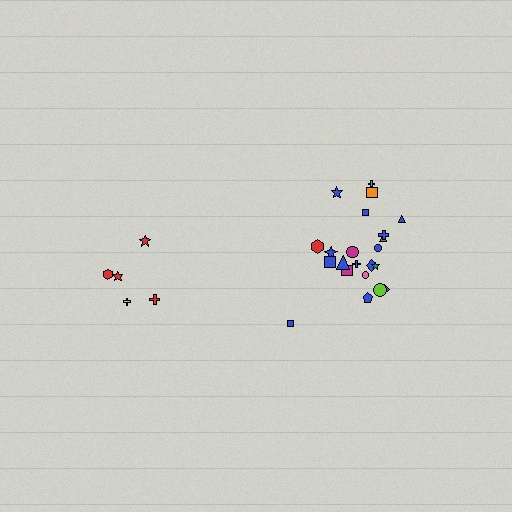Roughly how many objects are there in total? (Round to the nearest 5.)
Roughly 25 objects in total.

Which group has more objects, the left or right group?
The right group.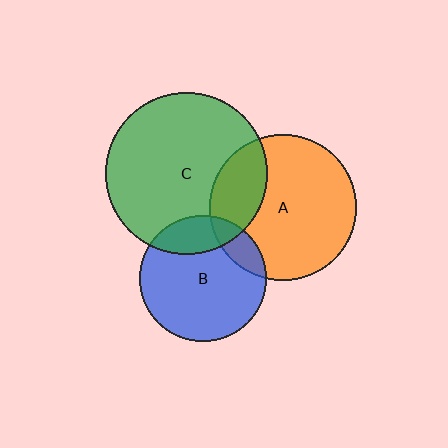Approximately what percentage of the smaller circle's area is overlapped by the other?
Approximately 15%.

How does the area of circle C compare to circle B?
Approximately 1.6 times.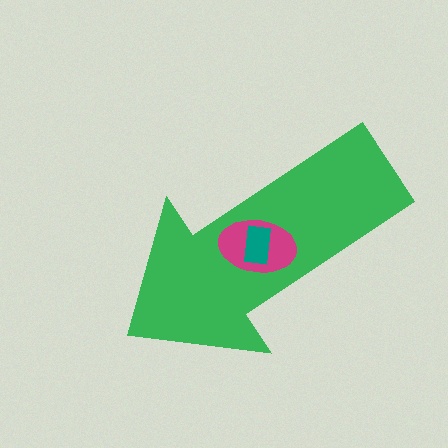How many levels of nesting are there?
3.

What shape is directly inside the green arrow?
The magenta ellipse.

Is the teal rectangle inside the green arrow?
Yes.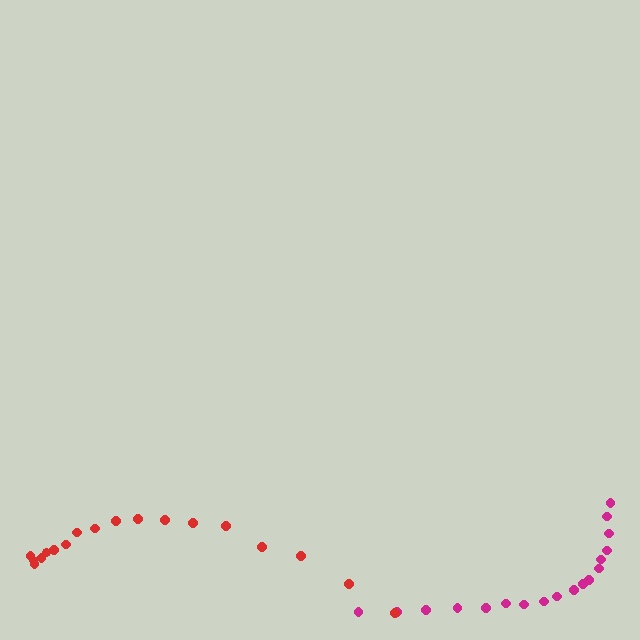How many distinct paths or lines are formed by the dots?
There are 2 distinct paths.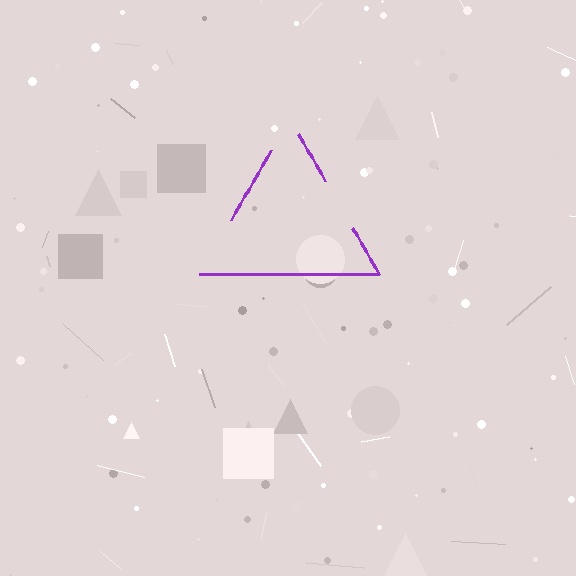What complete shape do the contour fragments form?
The contour fragments form a triangle.